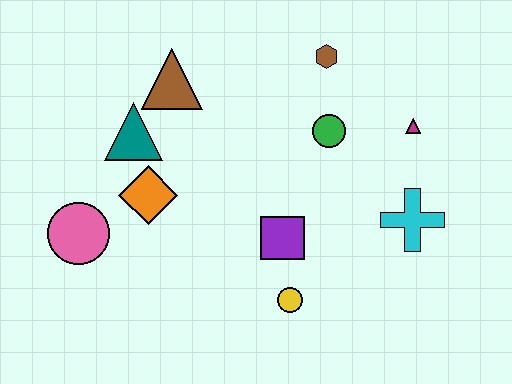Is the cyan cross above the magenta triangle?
No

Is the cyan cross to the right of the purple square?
Yes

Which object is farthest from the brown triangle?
The cyan cross is farthest from the brown triangle.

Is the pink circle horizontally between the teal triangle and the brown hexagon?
No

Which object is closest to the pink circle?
The orange diamond is closest to the pink circle.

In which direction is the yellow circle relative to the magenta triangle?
The yellow circle is below the magenta triangle.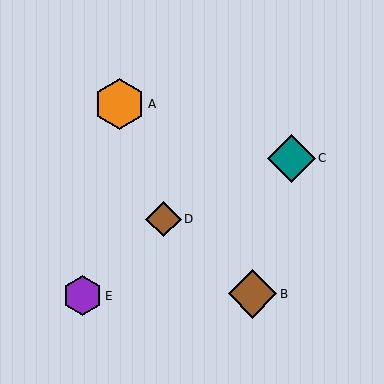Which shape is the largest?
The orange hexagon (labeled A) is the largest.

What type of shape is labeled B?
Shape B is a brown diamond.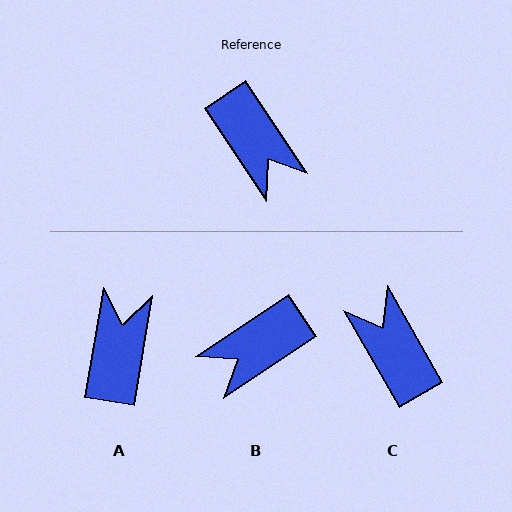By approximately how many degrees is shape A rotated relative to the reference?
Approximately 137 degrees counter-clockwise.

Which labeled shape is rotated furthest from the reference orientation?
C, about 176 degrees away.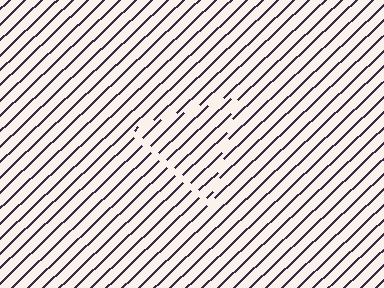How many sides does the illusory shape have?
3 sides — the line-ends trace a triangle.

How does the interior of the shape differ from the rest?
The interior of the shape contains the same grating, shifted by half a period — the contour is defined by the phase discontinuity where line-ends from the inner and outer gratings abut.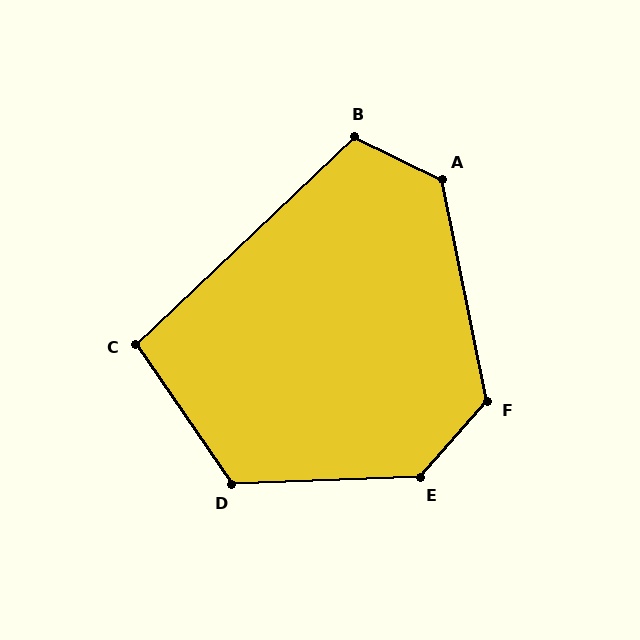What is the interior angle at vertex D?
Approximately 122 degrees (obtuse).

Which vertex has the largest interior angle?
E, at approximately 134 degrees.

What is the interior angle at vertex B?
Approximately 111 degrees (obtuse).